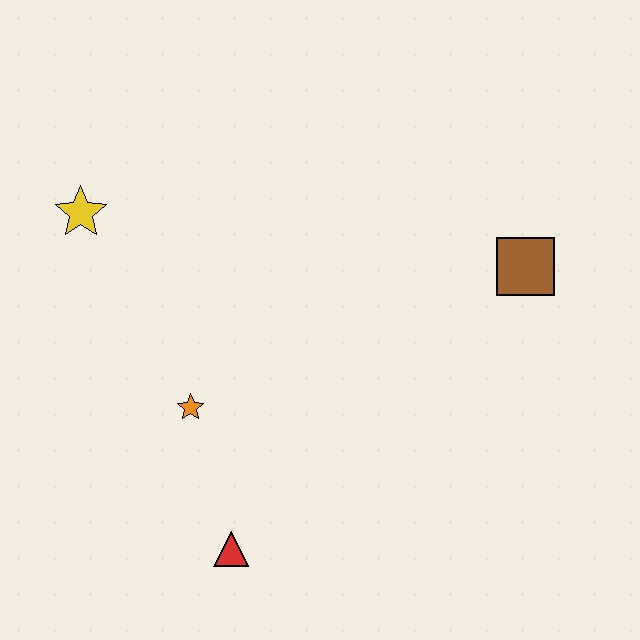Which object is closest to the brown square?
The orange star is closest to the brown square.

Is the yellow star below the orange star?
No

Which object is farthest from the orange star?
The brown square is farthest from the orange star.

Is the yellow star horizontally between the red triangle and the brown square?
No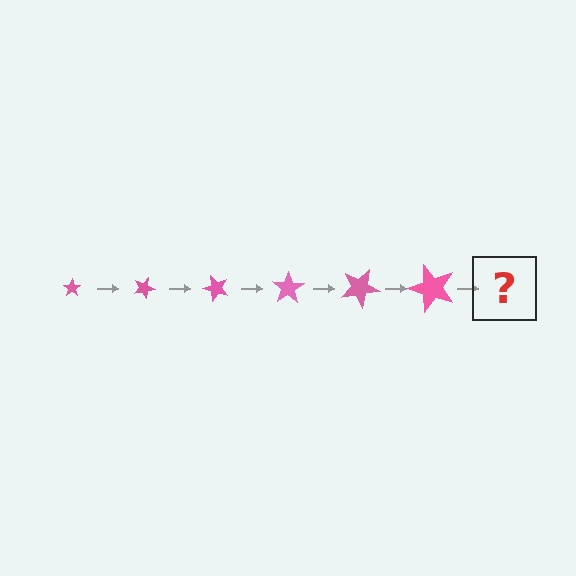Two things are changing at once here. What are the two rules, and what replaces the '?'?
The two rules are that the star grows larger each step and it rotates 25 degrees each step. The '?' should be a star, larger than the previous one and rotated 150 degrees from the start.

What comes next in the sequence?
The next element should be a star, larger than the previous one and rotated 150 degrees from the start.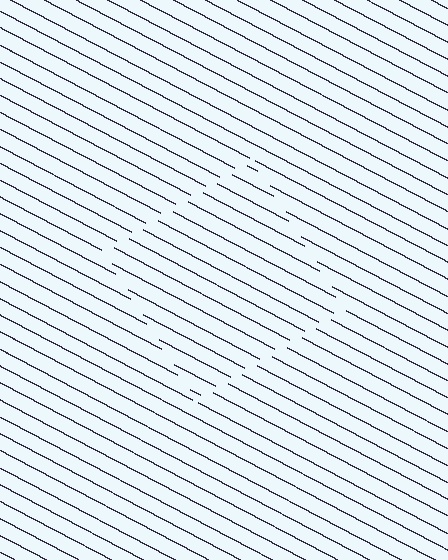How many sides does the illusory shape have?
4 sides — the line-ends trace a square.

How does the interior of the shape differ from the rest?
The interior of the shape contains the same grating, shifted by half a period — the contour is defined by the phase discontinuity where line-ends from the inner and outer gratings abut.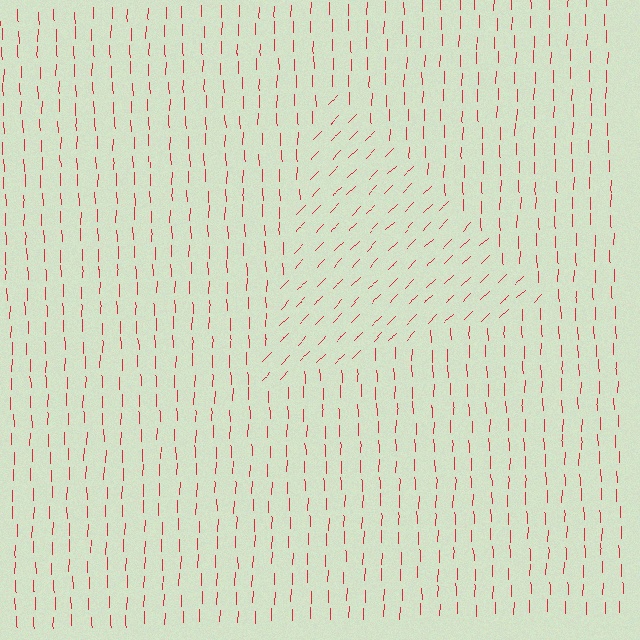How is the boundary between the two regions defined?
The boundary is defined purely by a change in line orientation (approximately 45 degrees difference). All lines are the same color and thickness.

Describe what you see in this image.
The image is filled with small red line segments. A triangle region in the image has lines oriented differently from the surrounding lines, creating a visible texture boundary.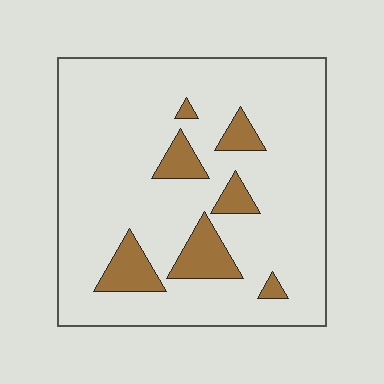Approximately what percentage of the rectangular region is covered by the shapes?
Approximately 15%.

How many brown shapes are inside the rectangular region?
7.